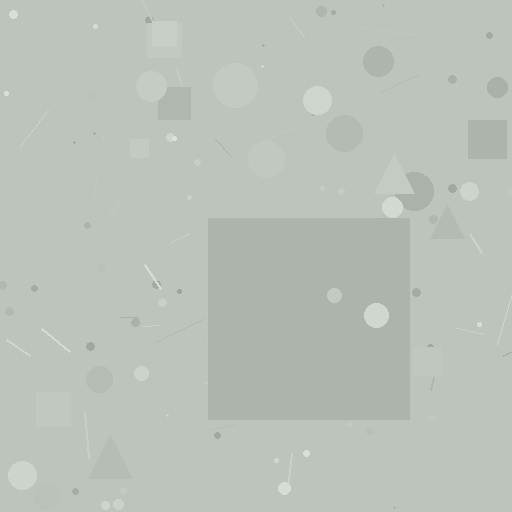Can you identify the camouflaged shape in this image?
The camouflaged shape is a square.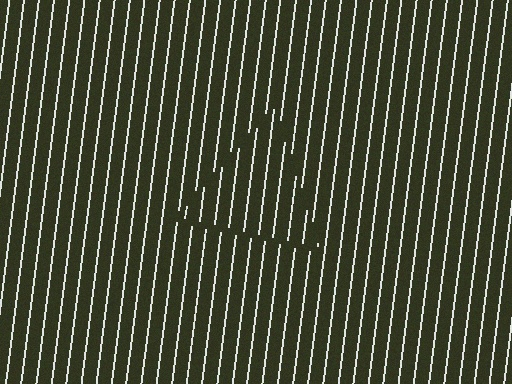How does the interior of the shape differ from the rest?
The interior of the shape contains the same grating, shifted by half a period — the contour is defined by the phase discontinuity where line-ends from the inner and outer gratings abut.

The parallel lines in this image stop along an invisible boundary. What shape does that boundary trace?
An illusory triangle. The interior of the shape contains the same grating, shifted by half a period — the contour is defined by the phase discontinuity where line-ends from the inner and outer gratings abut.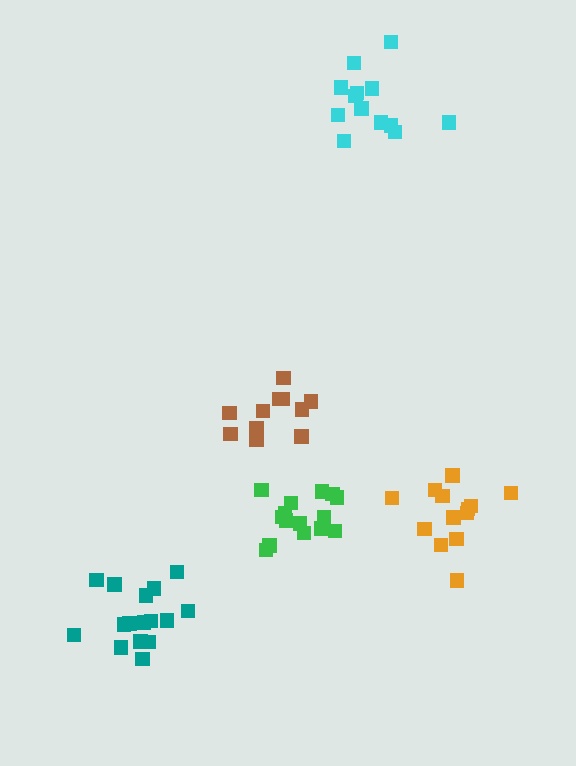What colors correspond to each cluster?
The clusters are colored: brown, green, orange, cyan, teal.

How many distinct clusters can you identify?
There are 5 distinct clusters.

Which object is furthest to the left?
The teal cluster is leftmost.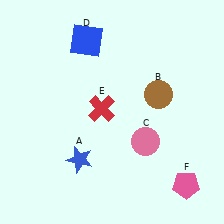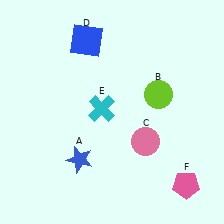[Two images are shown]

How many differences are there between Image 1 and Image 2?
There are 2 differences between the two images.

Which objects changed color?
B changed from brown to lime. E changed from red to cyan.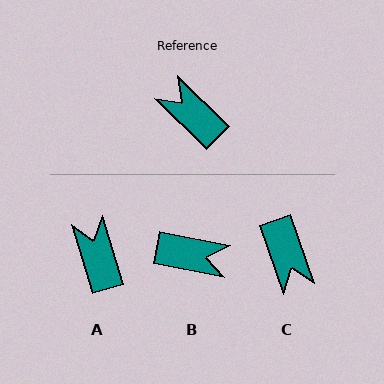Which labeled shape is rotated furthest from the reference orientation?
C, about 154 degrees away.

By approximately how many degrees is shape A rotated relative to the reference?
Approximately 28 degrees clockwise.